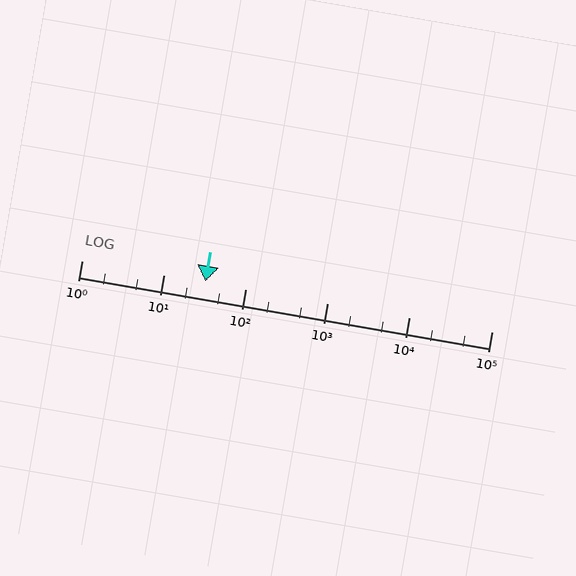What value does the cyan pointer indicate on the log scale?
The pointer indicates approximately 32.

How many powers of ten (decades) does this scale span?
The scale spans 5 decades, from 1 to 100000.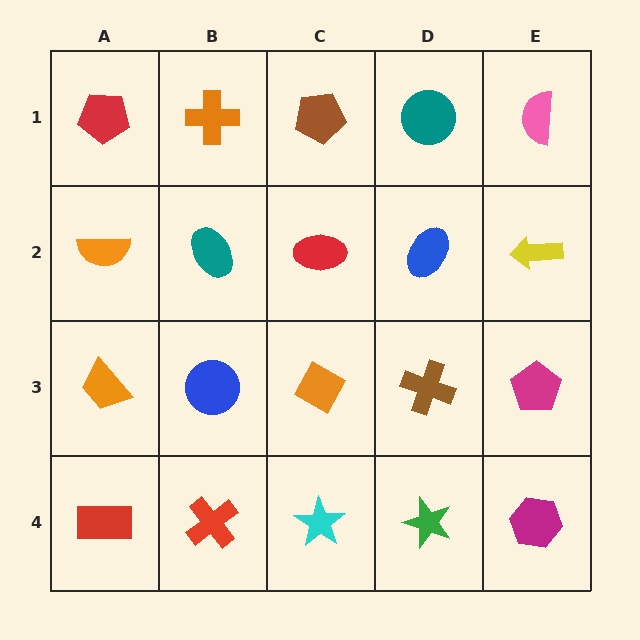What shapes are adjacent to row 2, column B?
An orange cross (row 1, column B), a blue circle (row 3, column B), an orange semicircle (row 2, column A), a red ellipse (row 2, column C).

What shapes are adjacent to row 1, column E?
A yellow arrow (row 2, column E), a teal circle (row 1, column D).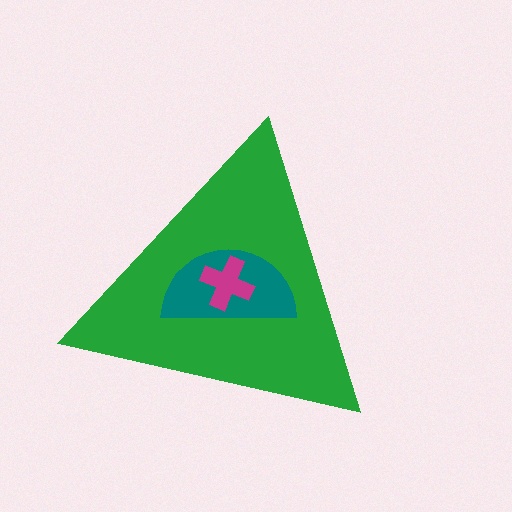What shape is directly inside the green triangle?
The teal semicircle.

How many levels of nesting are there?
3.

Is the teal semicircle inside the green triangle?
Yes.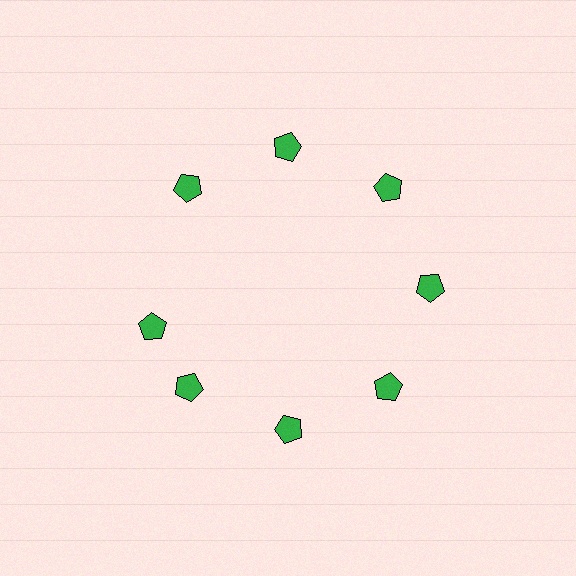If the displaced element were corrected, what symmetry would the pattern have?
It would have 8-fold rotational symmetry — the pattern would map onto itself every 45 degrees.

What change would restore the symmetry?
The symmetry would be restored by rotating it back into even spacing with its neighbors so that all 8 pentagons sit at equal angles and equal distance from the center.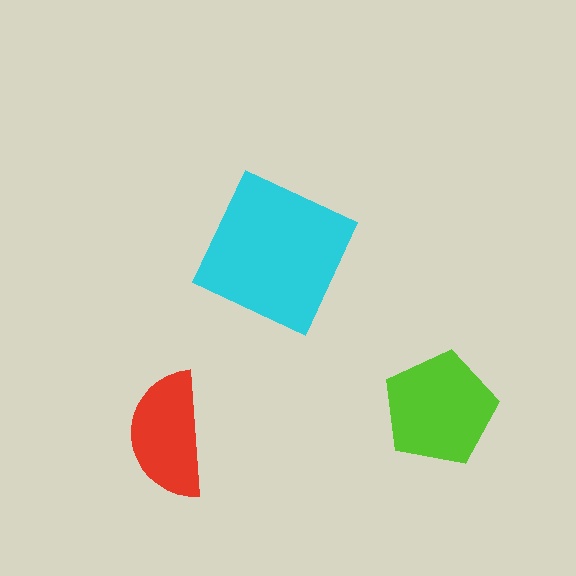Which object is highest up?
The cyan square is topmost.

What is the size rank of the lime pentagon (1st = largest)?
2nd.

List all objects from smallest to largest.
The red semicircle, the lime pentagon, the cyan square.